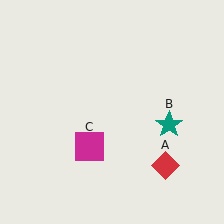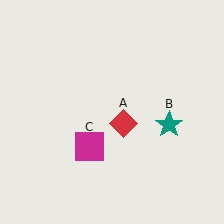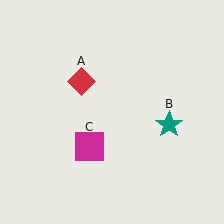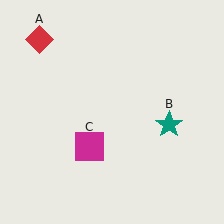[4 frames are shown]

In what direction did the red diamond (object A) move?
The red diamond (object A) moved up and to the left.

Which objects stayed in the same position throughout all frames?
Teal star (object B) and magenta square (object C) remained stationary.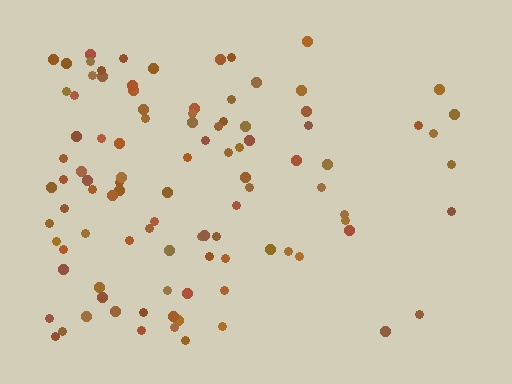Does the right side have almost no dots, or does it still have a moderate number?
Still a moderate number, just noticeably fewer than the left.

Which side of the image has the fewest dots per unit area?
The right.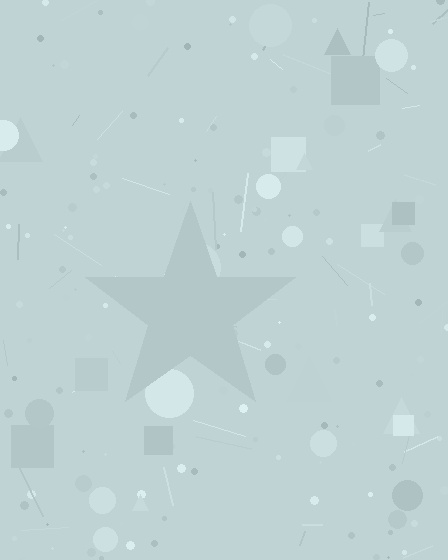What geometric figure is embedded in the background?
A star is embedded in the background.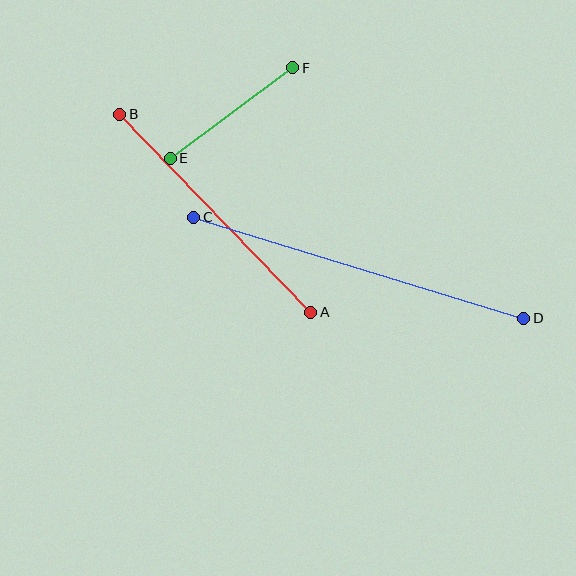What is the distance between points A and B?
The distance is approximately 275 pixels.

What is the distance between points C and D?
The distance is approximately 345 pixels.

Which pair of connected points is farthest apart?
Points C and D are farthest apart.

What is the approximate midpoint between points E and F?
The midpoint is at approximately (231, 113) pixels.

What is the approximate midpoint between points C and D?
The midpoint is at approximately (359, 268) pixels.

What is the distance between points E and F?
The distance is approximately 152 pixels.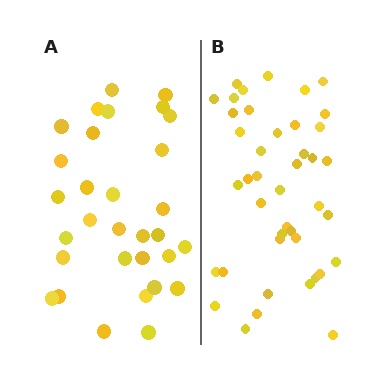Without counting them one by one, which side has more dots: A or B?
Region B (the right region) has more dots.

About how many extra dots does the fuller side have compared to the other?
Region B has roughly 12 or so more dots than region A.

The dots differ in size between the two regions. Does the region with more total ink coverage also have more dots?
No. Region A has more total ink coverage because its dots are larger, but region B actually contains more individual dots. Total area can be misleading — the number of items is what matters here.